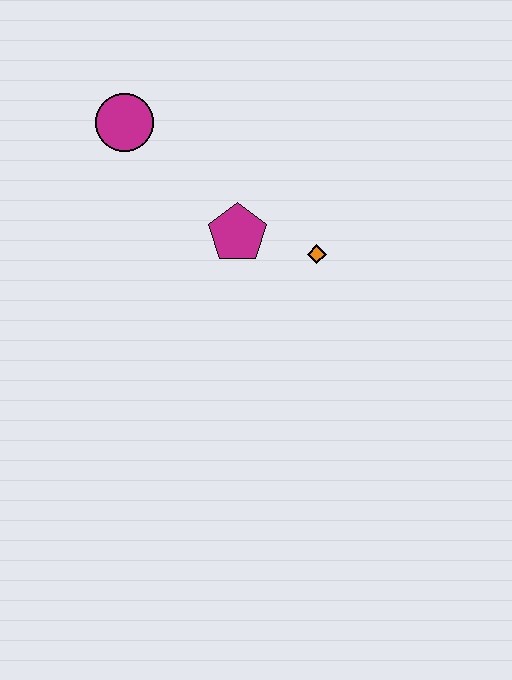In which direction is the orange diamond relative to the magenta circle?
The orange diamond is to the right of the magenta circle.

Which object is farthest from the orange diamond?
The magenta circle is farthest from the orange diamond.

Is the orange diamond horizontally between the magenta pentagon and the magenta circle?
No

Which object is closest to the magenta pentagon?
The orange diamond is closest to the magenta pentagon.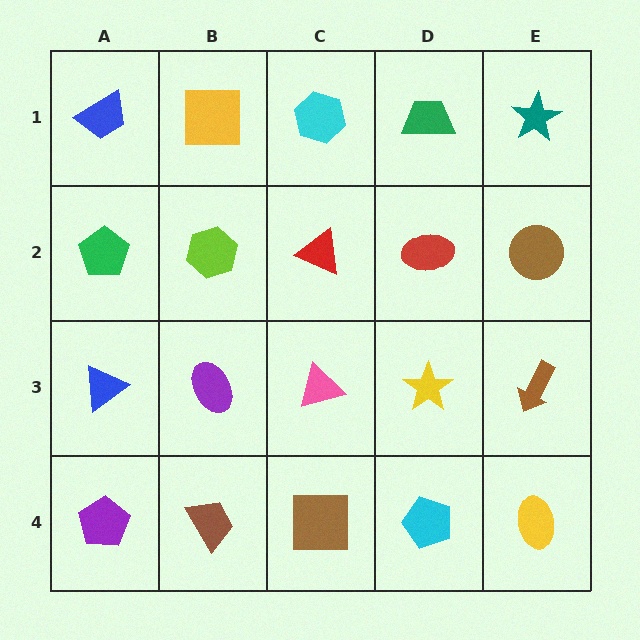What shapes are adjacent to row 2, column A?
A blue trapezoid (row 1, column A), a blue triangle (row 3, column A), a lime hexagon (row 2, column B).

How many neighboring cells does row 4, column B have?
3.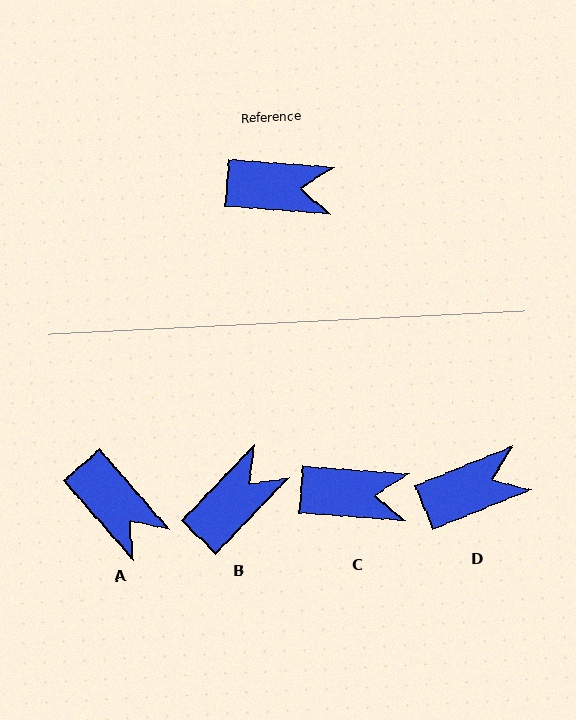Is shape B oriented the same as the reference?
No, it is off by about 51 degrees.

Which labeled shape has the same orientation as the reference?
C.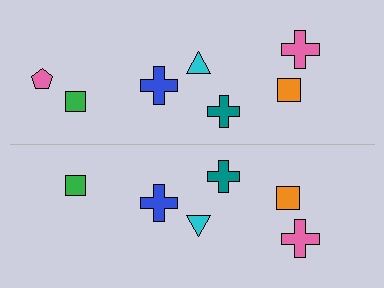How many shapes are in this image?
There are 13 shapes in this image.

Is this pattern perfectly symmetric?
No, the pattern is not perfectly symmetric. A pink pentagon is missing from the bottom side.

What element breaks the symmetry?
A pink pentagon is missing from the bottom side.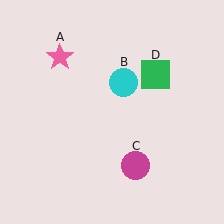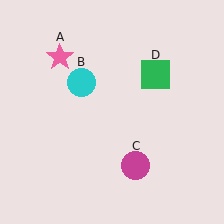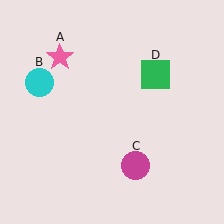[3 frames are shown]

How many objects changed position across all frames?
1 object changed position: cyan circle (object B).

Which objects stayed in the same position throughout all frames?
Pink star (object A) and magenta circle (object C) and green square (object D) remained stationary.